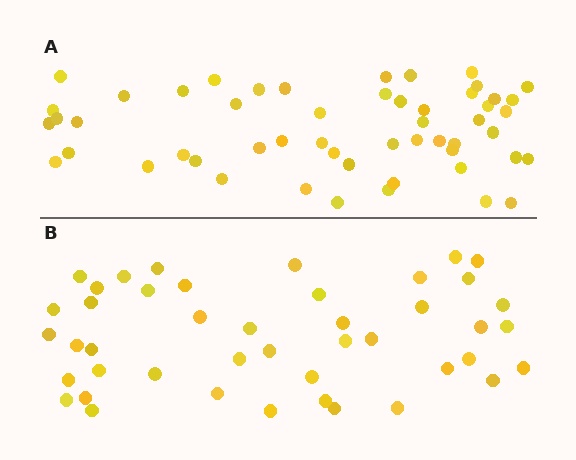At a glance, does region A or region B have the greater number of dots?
Region A (the top region) has more dots.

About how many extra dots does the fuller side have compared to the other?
Region A has roughly 8 or so more dots than region B.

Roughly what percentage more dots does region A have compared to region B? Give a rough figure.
About 20% more.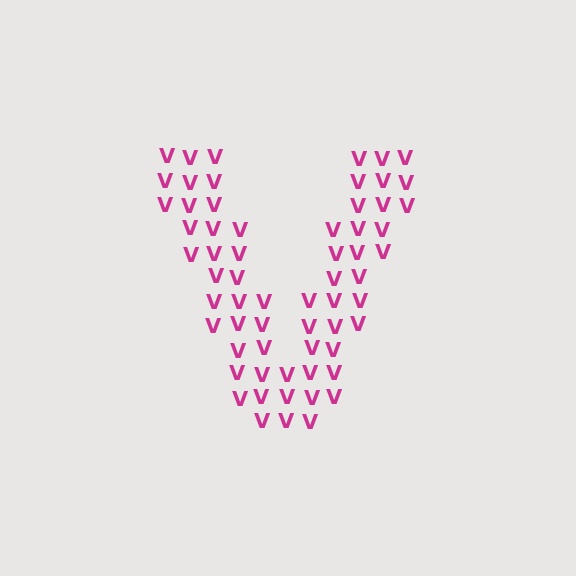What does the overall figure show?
The overall figure shows the letter V.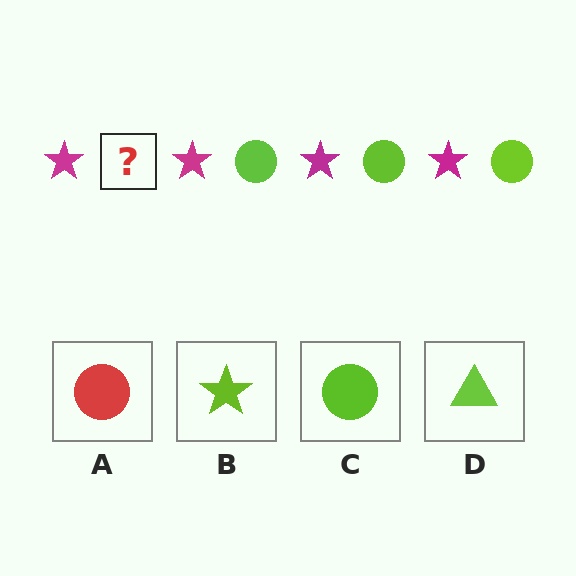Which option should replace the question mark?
Option C.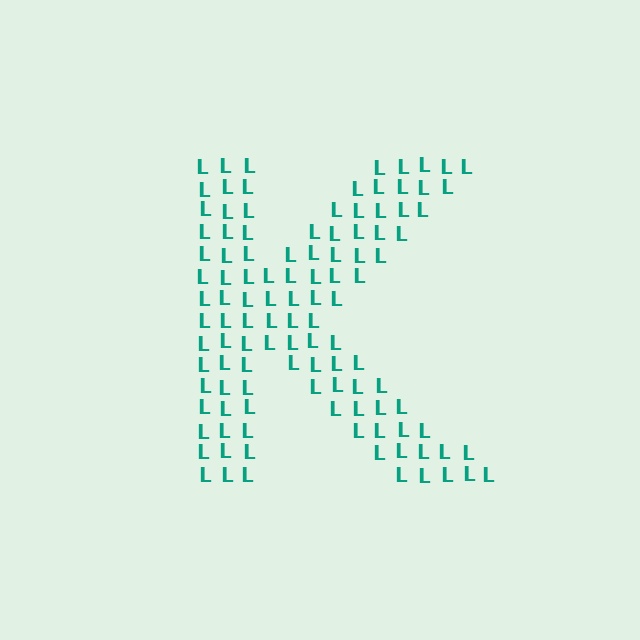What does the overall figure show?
The overall figure shows the letter K.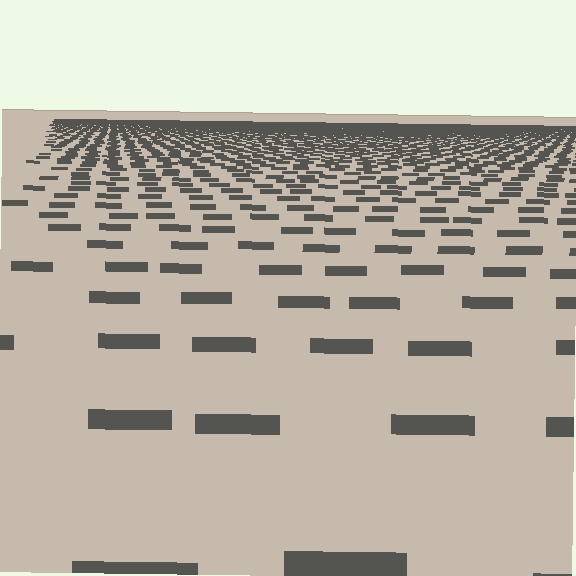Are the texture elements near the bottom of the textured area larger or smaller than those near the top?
Larger. Near the bottom, elements are closer to the viewer and appear at a bigger on-screen size.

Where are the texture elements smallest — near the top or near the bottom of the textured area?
Near the top.